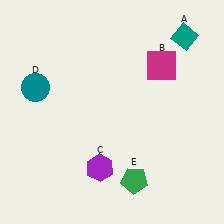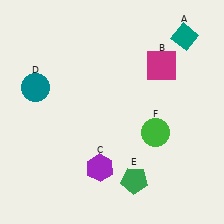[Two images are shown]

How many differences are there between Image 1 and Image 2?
There is 1 difference between the two images.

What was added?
A green circle (F) was added in Image 2.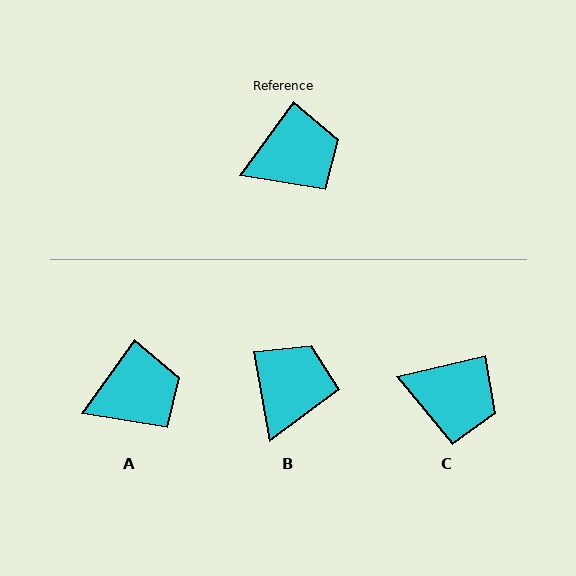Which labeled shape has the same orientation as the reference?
A.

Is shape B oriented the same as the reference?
No, it is off by about 46 degrees.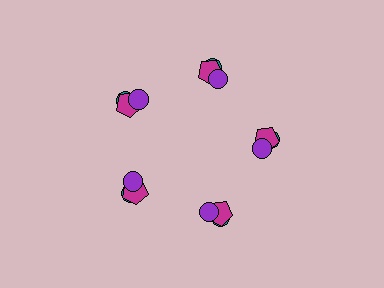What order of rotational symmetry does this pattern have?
This pattern has 5-fold rotational symmetry.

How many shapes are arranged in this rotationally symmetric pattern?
There are 15 shapes, arranged in 5 groups of 3.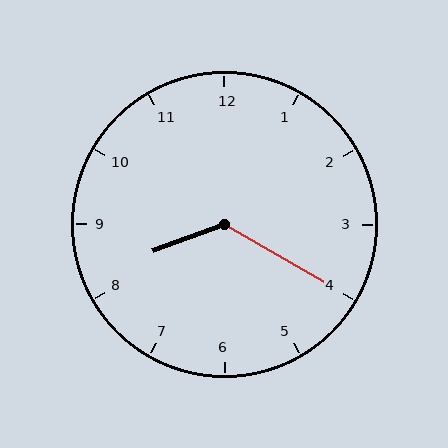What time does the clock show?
8:20.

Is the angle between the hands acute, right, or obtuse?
It is obtuse.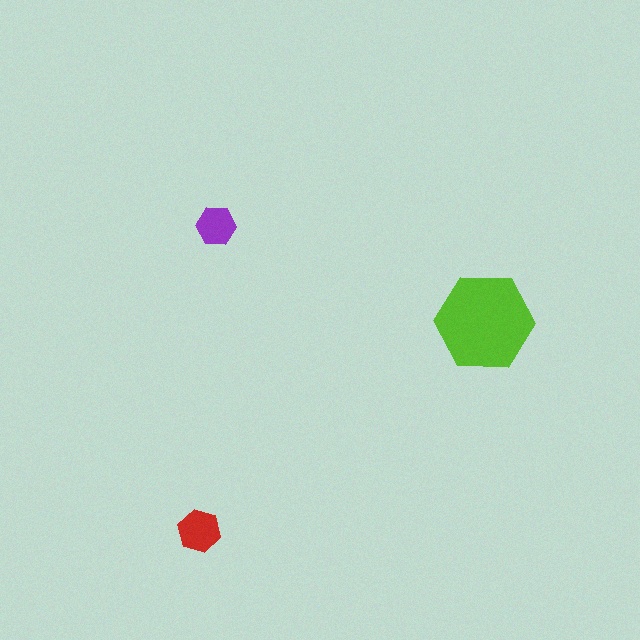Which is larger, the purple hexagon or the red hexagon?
The red one.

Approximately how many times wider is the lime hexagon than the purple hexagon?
About 2.5 times wider.